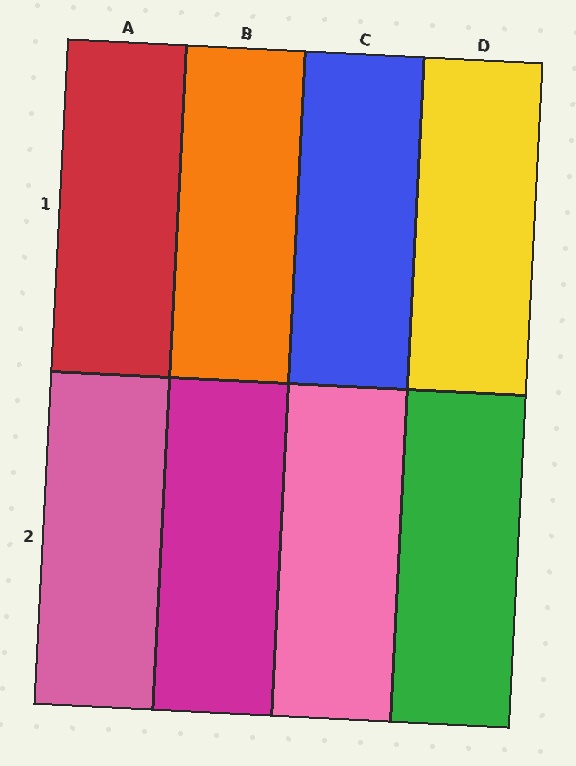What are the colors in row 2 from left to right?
Pink, magenta, pink, green.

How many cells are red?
1 cell is red.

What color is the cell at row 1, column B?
Orange.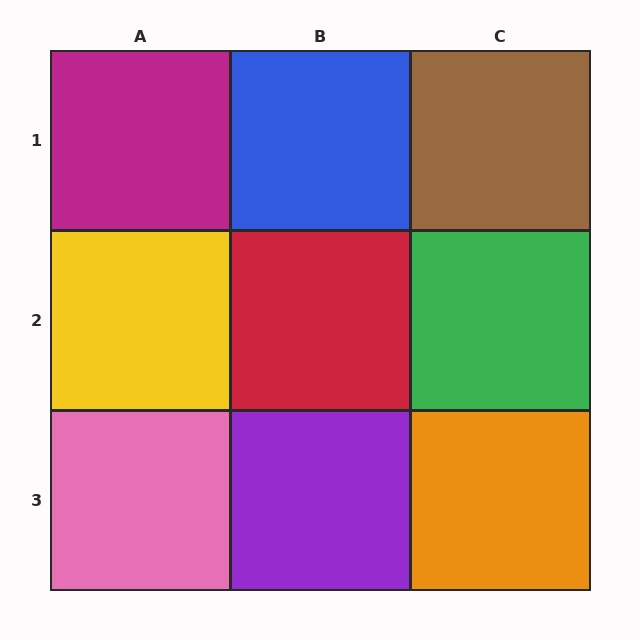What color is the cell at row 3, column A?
Pink.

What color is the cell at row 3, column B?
Purple.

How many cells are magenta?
1 cell is magenta.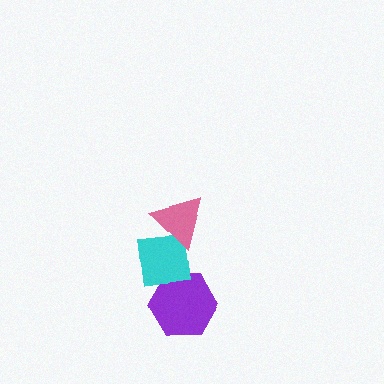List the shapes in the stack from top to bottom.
From top to bottom: the pink triangle, the cyan square, the purple hexagon.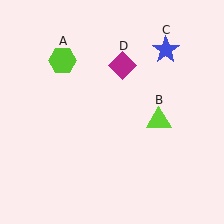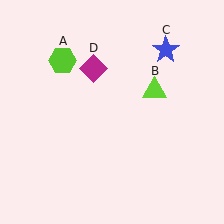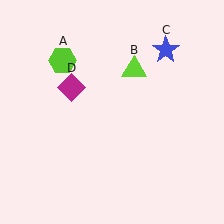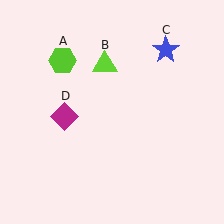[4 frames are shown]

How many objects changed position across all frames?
2 objects changed position: lime triangle (object B), magenta diamond (object D).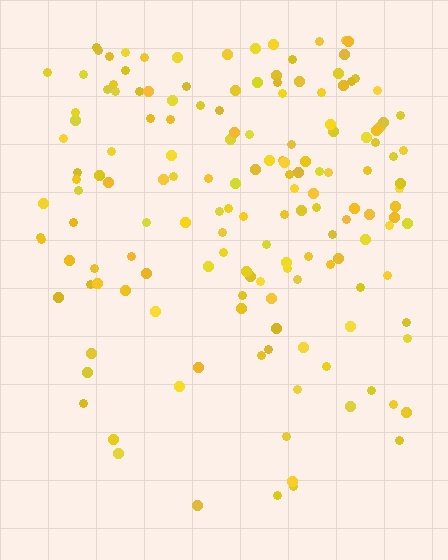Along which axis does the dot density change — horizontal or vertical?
Vertical.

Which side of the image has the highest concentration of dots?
The top.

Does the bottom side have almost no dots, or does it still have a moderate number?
Still a moderate number, just noticeably fewer than the top.